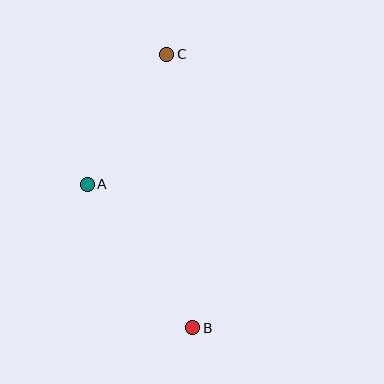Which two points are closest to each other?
Points A and C are closest to each other.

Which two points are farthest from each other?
Points B and C are farthest from each other.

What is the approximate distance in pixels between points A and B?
The distance between A and B is approximately 178 pixels.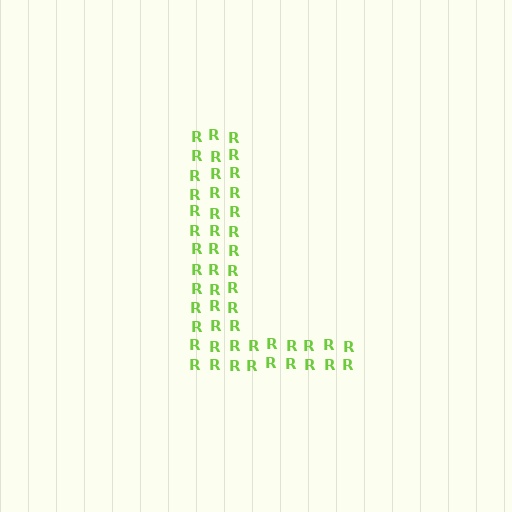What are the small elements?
The small elements are letter R's.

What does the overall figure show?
The overall figure shows the letter L.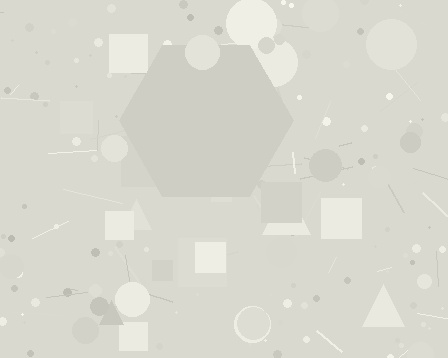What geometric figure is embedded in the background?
A hexagon is embedded in the background.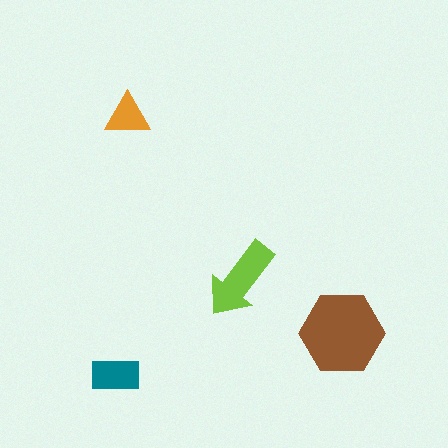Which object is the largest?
The brown hexagon.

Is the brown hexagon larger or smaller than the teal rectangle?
Larger.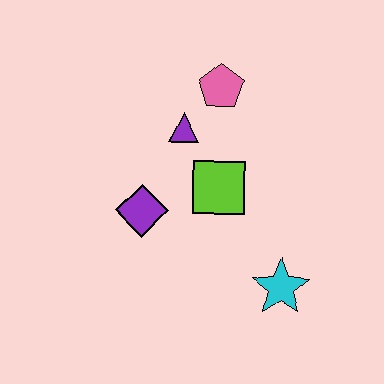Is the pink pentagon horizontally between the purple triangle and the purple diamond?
No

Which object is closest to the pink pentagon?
The purple triangle is closest to the pink pentagon.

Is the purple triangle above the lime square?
Yes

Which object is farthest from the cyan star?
The pink pentagon is farthest from the cyan star.